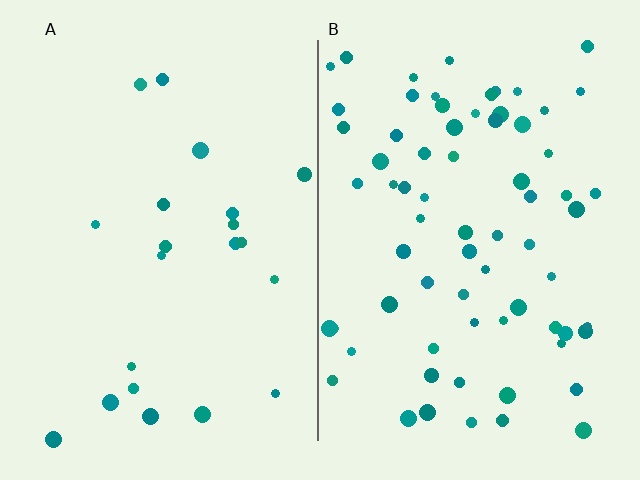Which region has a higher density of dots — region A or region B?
B (the right).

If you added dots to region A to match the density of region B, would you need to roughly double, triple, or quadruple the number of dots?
Approximately triple.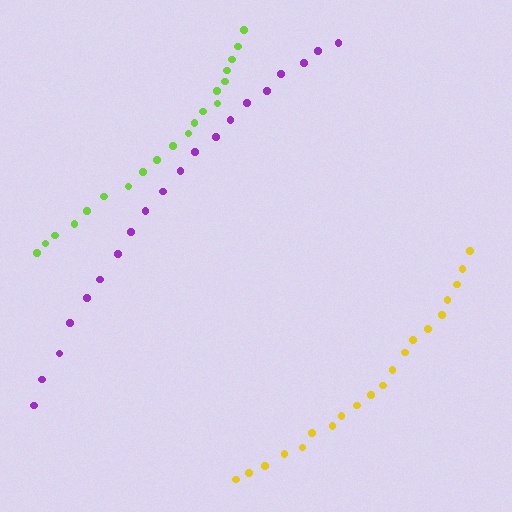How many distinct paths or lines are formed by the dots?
There are 3 distinct paths.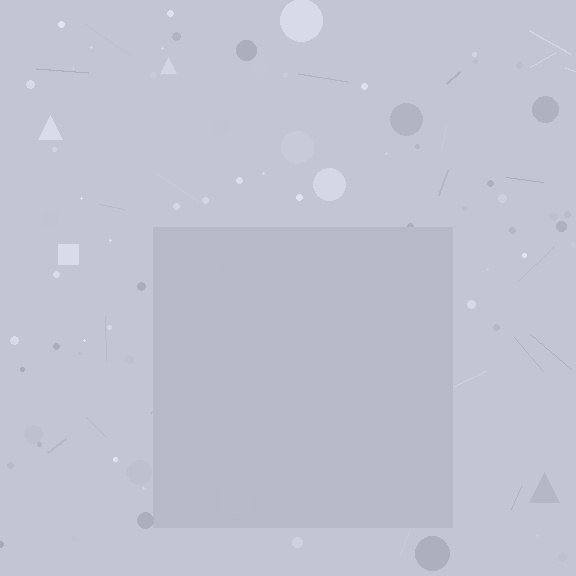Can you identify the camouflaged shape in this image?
The camouflaged shape is a square.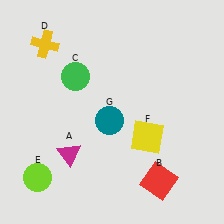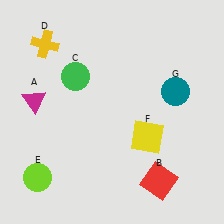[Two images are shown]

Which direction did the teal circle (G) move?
The teal circle (G) moved right.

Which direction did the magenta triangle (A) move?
The magenta triangle (A) moved up.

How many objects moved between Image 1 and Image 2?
2 objects moved between the two images.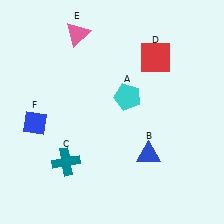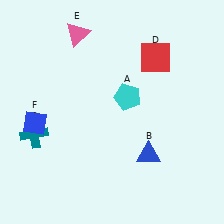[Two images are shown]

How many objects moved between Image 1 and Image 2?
1 object moved between the two images.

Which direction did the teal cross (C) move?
The teal cross (C) moved left.